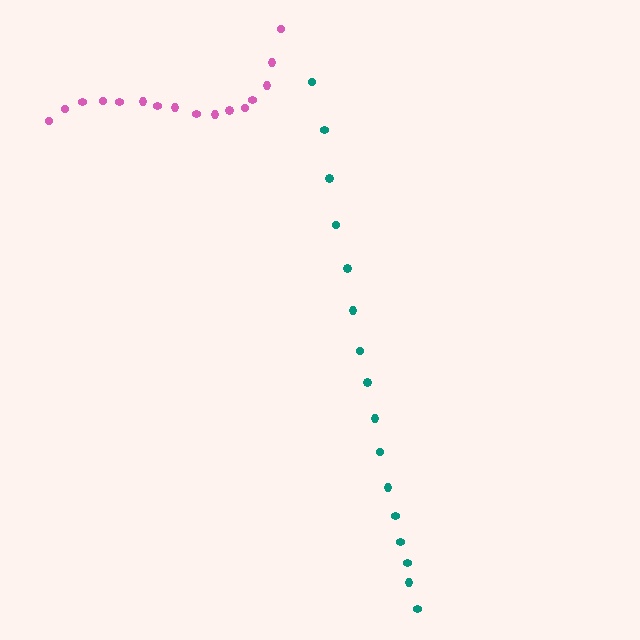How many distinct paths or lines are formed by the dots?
There are 2 distinct paths.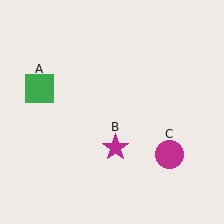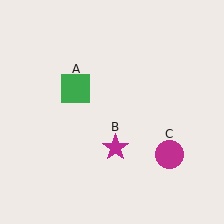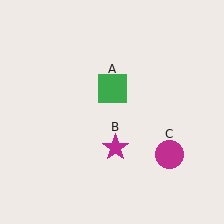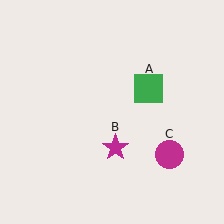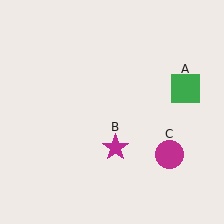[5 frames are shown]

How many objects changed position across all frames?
1 object changed position: green square (object A).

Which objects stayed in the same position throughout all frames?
Magenta star (object B) and magenta circle (object C) remained stationary.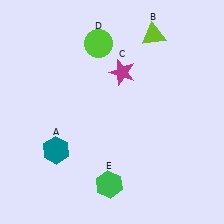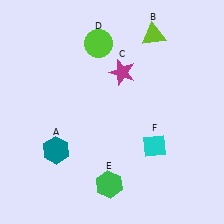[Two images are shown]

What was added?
A cyan diamond (F) was added in Image 2.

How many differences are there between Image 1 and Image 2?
There is 1 difference between the two images.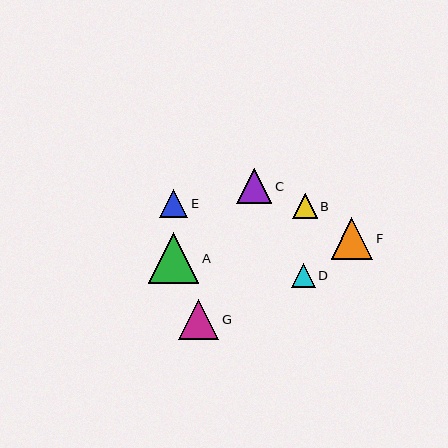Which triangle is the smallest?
Triangle D is the smallest with a size of approximately 24 pixels.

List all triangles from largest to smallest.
From largest to smallest: A, F, G, C, E, B, D.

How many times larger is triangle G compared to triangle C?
Triangle G is approximately 1.2 times the size of triangle C.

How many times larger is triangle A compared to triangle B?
Triangle A is approximately 2.0 times the size of triangle B.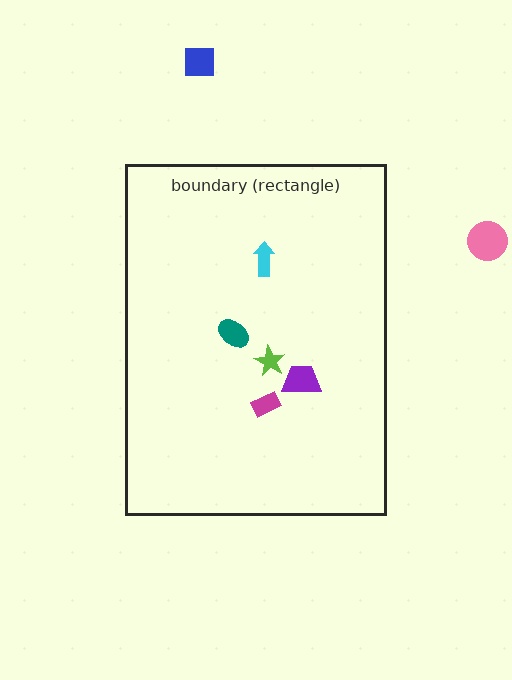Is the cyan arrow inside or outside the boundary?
Inside.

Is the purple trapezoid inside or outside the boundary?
Inside.